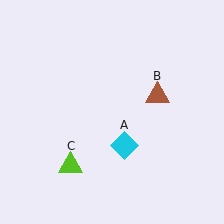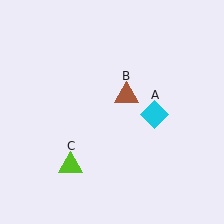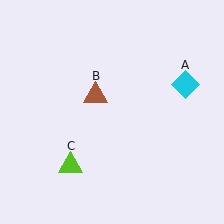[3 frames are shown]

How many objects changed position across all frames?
2 objects changed position: cyan diamond (object A), brown triangle (object B).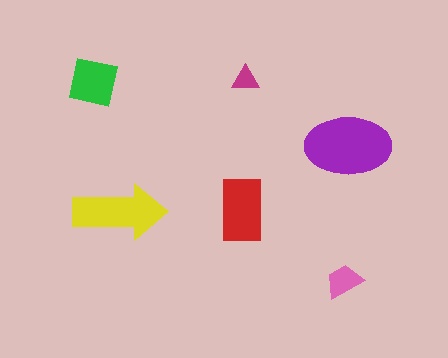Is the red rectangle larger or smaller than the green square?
Larger.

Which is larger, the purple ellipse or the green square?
The purple ellipse.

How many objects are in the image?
There are 6 objects in the image.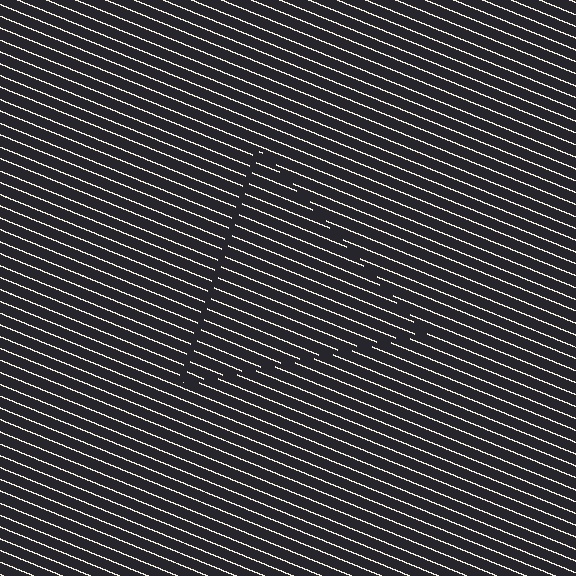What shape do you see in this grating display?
An illusory triangle. The interior of the shape contains the same grating, shifted by half a period — the contour is defined by the phase discontinuity where line-ends from the inner and outer gratings abut.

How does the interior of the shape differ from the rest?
The interior of the shape contains the same grating, shifted by half a period — the contour is defined by the phase discontinuity where line-ends from the inner and outer gratings abut.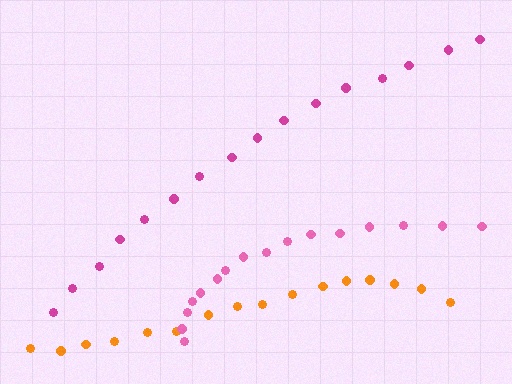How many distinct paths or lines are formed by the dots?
There are 3 distinct paths.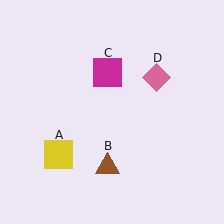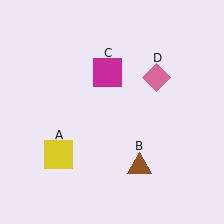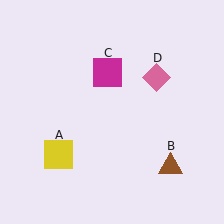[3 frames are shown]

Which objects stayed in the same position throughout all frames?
Yellow square (object A) and magenta square (object C) and pink diamond (object D) remained stationary.